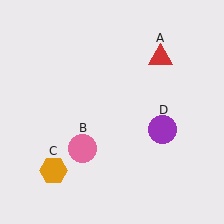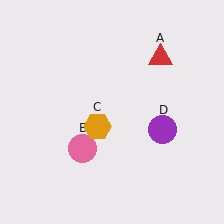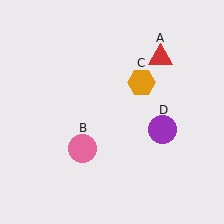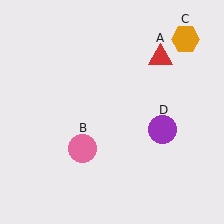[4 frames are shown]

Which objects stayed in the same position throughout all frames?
Red triangle (object A) and pink circle (object B) and purple circle (object D) remained stationary.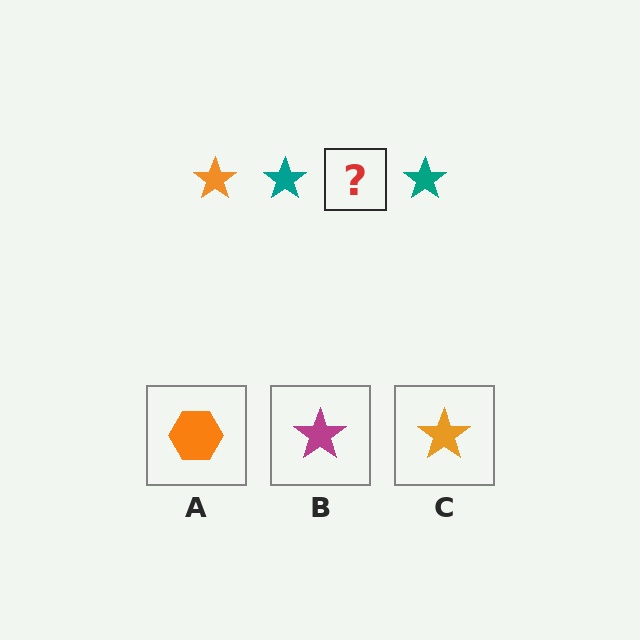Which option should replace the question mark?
Option C.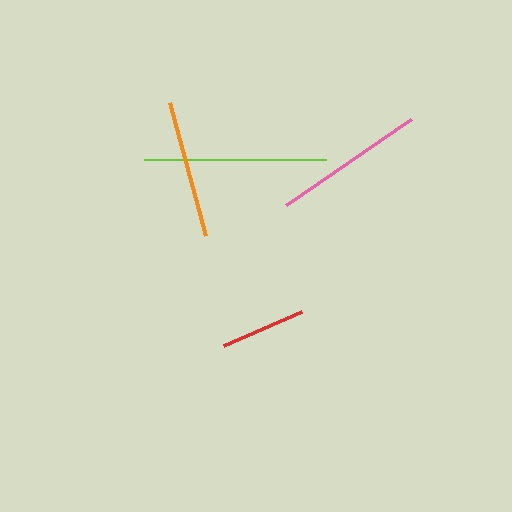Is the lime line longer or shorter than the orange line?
The lime line is longer than the orange line.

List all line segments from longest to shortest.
From longest to shortest: lime, pink, orange, red.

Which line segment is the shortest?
The red line is the shortest at approximately 86 pixels.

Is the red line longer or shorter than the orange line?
The orange line is longer than the red line.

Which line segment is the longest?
The lime line is the longest at approximately 182 pixels.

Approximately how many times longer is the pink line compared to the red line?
The pink line is approximately 1.8 times the length of the red line.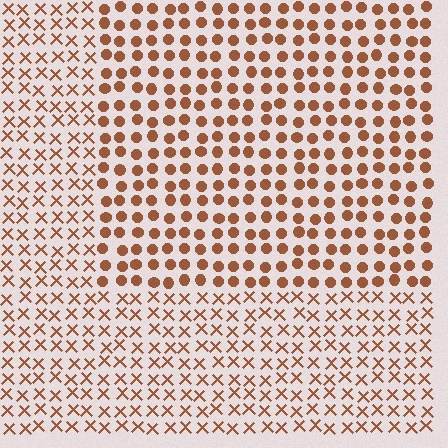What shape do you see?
I see a rectangle.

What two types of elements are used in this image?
The image uses circles inside the rectangle region and X marks outside it.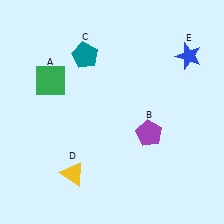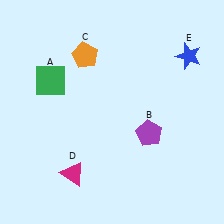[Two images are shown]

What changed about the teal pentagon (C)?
In Image 1, C is teal. In Image 2, it changed to orange.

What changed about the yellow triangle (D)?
In Image 1, D is yellow. In Image 2, it changed to magenta.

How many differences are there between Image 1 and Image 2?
There are 2 differences between the two images.